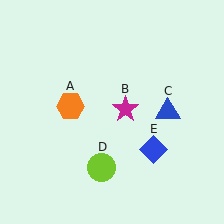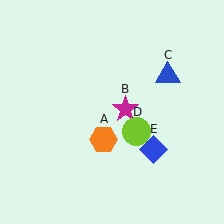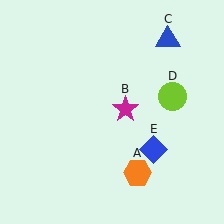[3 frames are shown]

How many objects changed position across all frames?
3 objects changed position: orange hexagon (object A), blue triangle (object C), lime circle (object D).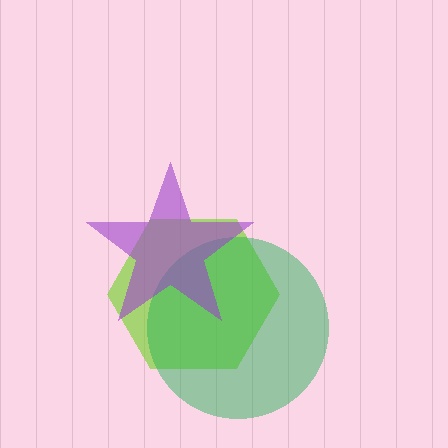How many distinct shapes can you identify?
There are 3 distinct shapes: a lime hexagon, a green circle, a purple star.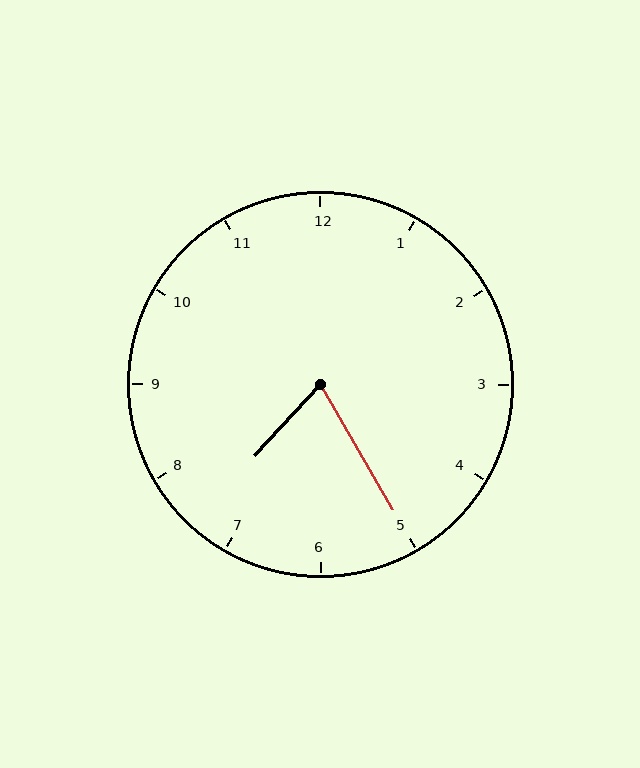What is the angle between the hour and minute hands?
Approximately 72 degrees.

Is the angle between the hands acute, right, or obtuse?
It is acute.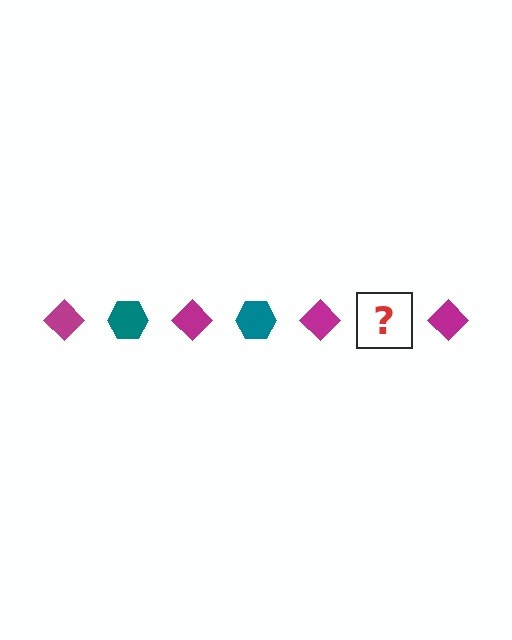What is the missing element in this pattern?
The missing element is a teal hexagon.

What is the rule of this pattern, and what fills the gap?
The rule is that the pattern alternates between magenta diamond and teal hexagon. The gap should be filled with a teal hexagon.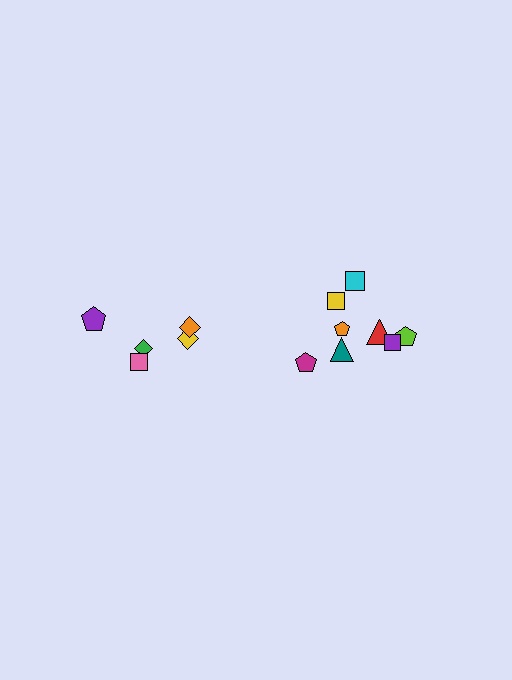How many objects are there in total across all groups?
There are 13 objects.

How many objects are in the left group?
There are 5 objects.